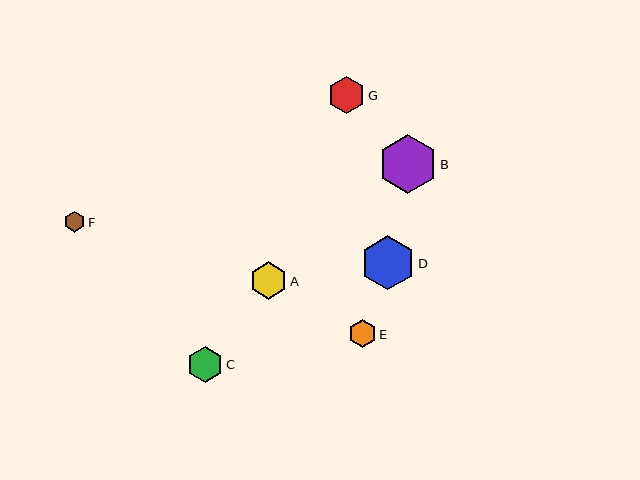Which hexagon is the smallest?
Hexagon F is the smallest with a size of approximately 21 pixels.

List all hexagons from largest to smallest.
From largest to smallest: B, D, A, G, C, E, F.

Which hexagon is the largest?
Hexagon B is the largest with a size of approximately 59 pixels.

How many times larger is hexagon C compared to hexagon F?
Hexagon C is approximately 1.7 times the size of hexagon F.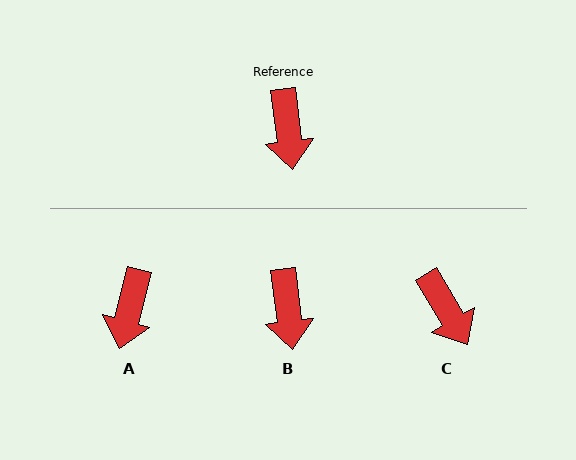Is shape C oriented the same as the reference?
No, it is off by about 24 degrees.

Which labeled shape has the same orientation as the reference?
B.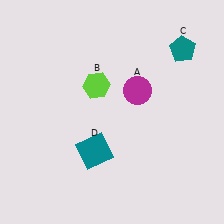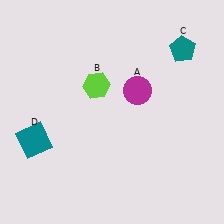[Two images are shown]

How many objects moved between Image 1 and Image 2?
1 object moved between the two images.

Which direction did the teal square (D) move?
The teal square (D) moved left.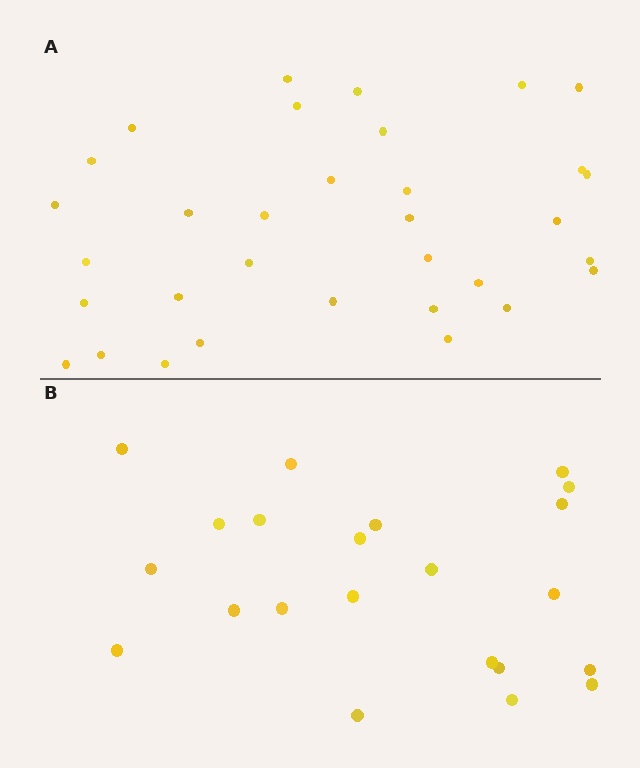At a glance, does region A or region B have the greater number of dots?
Region A (the top region) has more dots.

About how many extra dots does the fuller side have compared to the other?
Region A has roughly 12 or so more dots than region B.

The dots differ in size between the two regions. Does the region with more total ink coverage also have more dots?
No. Region B has more total ink coverage because its dots are larger, but region A actually contains more individual dots. Total area can be misleading — the number of items is what matters here.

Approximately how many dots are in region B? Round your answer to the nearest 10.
About 20 dots. (The exact count is 22, which rounds to 20.)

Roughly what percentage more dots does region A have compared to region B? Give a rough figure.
About 50% more.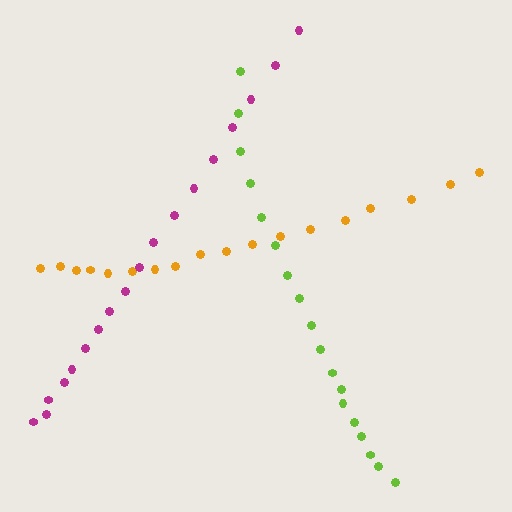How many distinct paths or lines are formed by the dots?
There are 3 distinct paths.